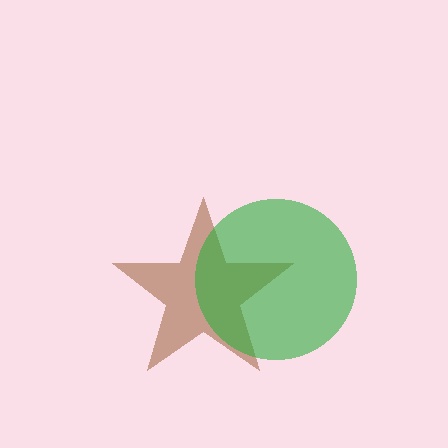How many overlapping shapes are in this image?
There are 2 overlapping shapes in the image.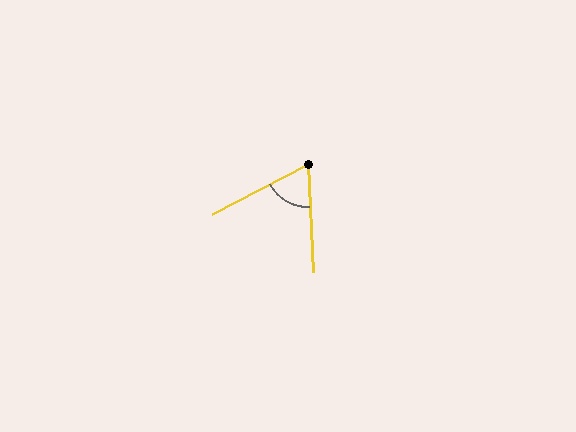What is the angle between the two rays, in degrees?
Approximately 65 degrees.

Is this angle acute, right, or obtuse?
It is acute.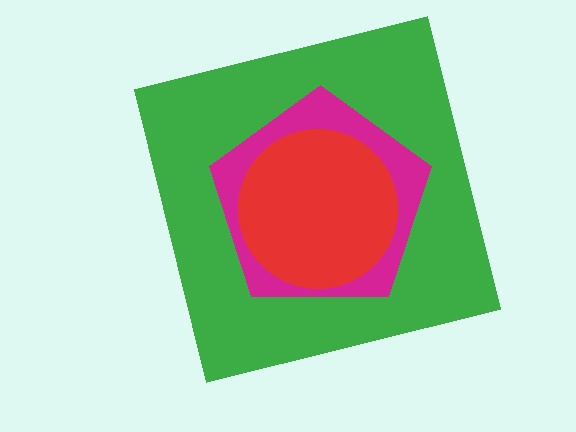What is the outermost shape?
The green square.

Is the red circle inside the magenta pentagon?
Yes.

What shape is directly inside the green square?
The magenta pentagon.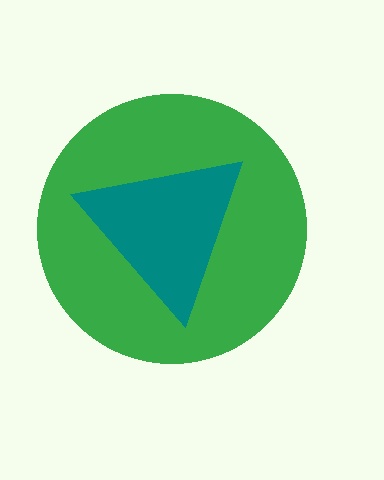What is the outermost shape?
The green circle.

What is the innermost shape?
The teal triangle.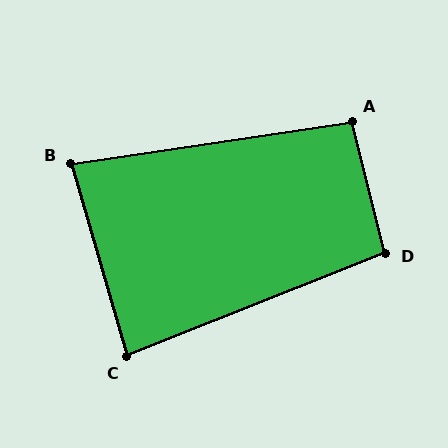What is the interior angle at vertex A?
Approximately 96 degrees (obtuse).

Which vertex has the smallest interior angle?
B, at approximately 83 degrees.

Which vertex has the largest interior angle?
D, at approximately 97 degrees.